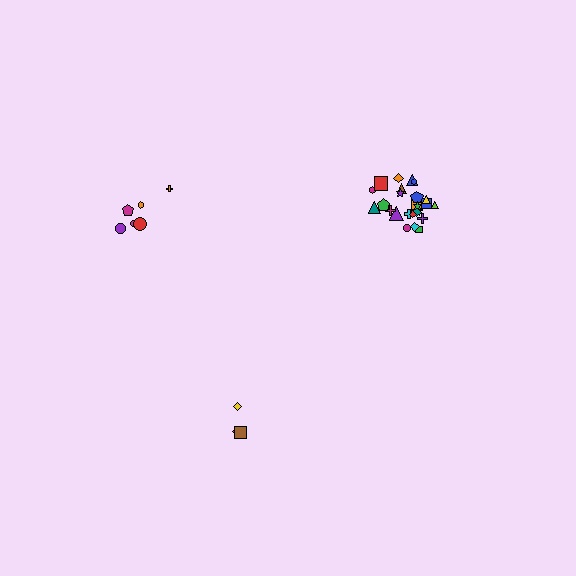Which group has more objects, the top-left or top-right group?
The top-right group.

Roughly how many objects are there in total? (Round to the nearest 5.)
Roughly 35 objects in total.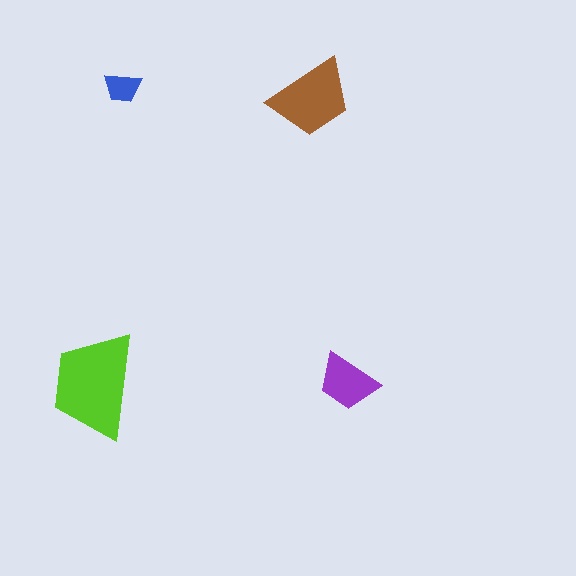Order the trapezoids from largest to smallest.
the lime one, the brown one, the purple one, the blue one.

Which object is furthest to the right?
The purple trapezoid is rightmost.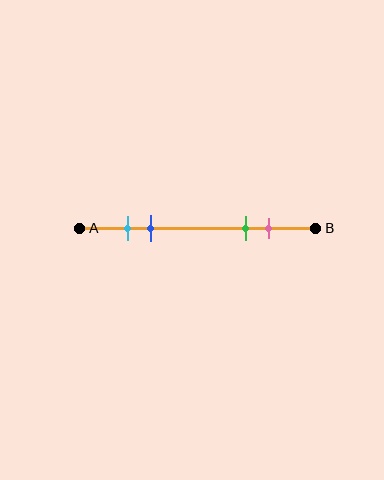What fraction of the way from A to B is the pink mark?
The pink mark is approximately 80% (0.8) of the way from A to B.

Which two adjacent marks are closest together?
The cyan and blue marks are the closest adjacent pair.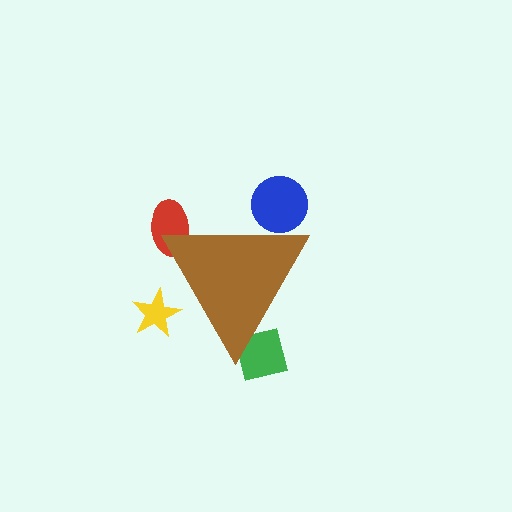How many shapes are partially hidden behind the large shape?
4 shapes are partially hidden.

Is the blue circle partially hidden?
Yes, the blue circle is partially hidden behind the brown triangle.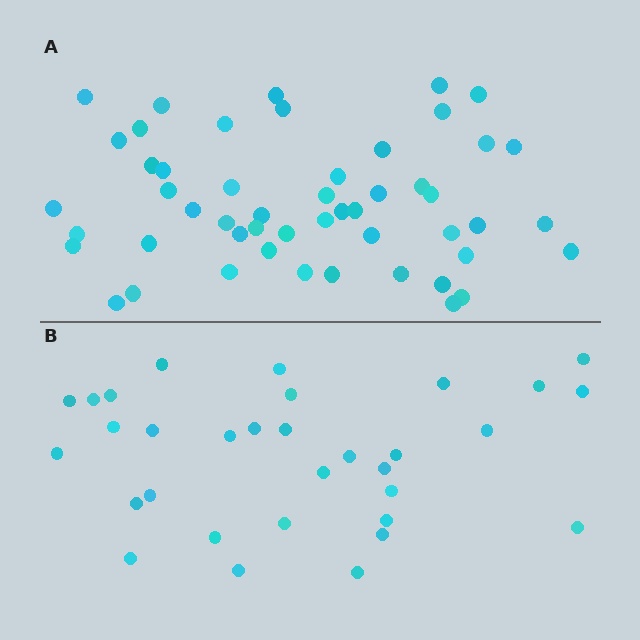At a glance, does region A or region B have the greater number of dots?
Region A (the top region) has more dots.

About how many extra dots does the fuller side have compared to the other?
Region A has approximately 20 more dots than region B.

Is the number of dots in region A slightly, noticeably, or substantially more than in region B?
Region A has substantially more. The ratio is roughly 1.6 to 1.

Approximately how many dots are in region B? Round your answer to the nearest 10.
About 30 dots. (The exact count is 32, which rounds to 30.)